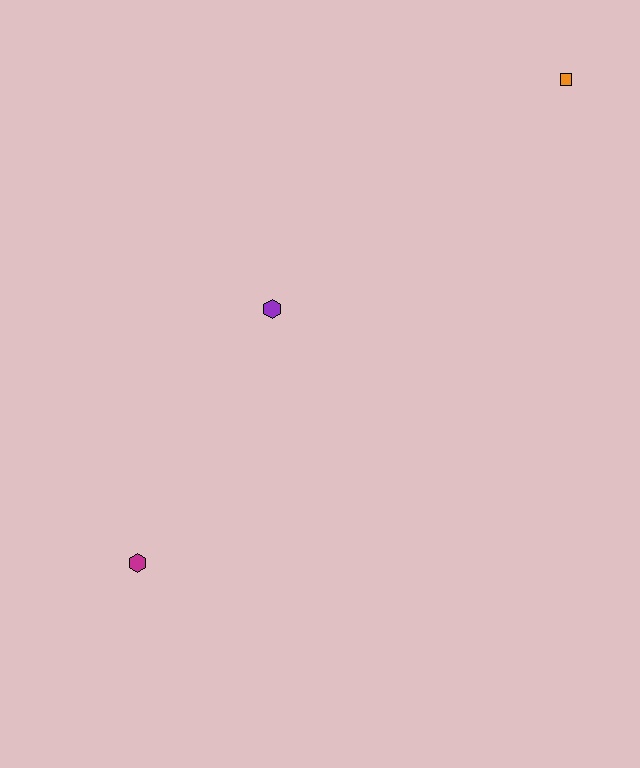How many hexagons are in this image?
There are 2 hexagons.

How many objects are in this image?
There are 3 objects.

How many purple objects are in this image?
There is 1 purple object.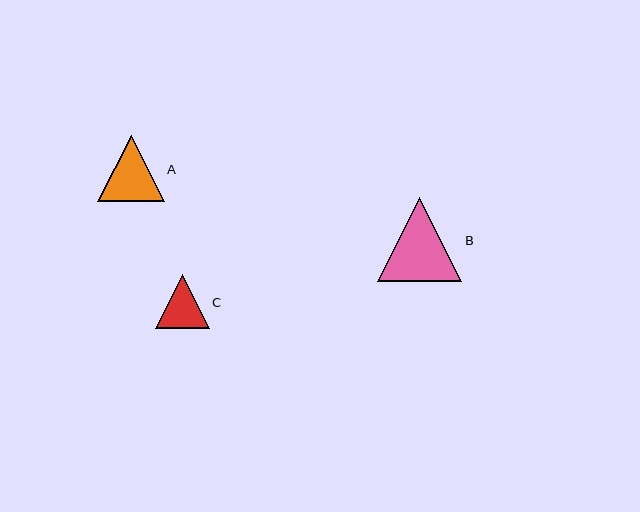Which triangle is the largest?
Triangle B is the largest with a size of approximately 84 pixels.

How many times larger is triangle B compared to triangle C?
Triangle B is approximately 1.6 times the size of triangle C.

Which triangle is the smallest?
Triangle C is the smallest with a size of approximately 54 pixels.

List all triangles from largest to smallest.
From largest to smallest: B, A, C.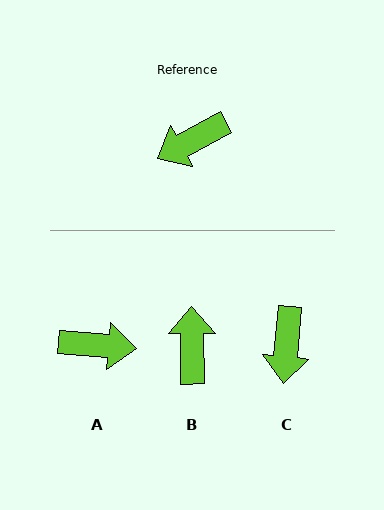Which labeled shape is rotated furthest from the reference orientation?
A, about 147 degrees away.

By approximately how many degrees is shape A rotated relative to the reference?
Approximately 147 degrees counter-clockwise.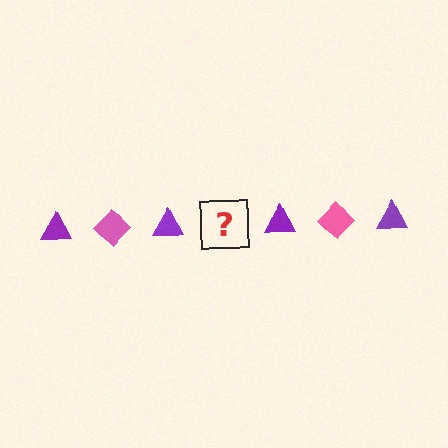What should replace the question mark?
The question mark should be replaced with a pink diamond.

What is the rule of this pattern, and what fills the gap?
The rule is that the pattern alternates between purple triangle and pink diamond. The gap should be filled with a pink diamond.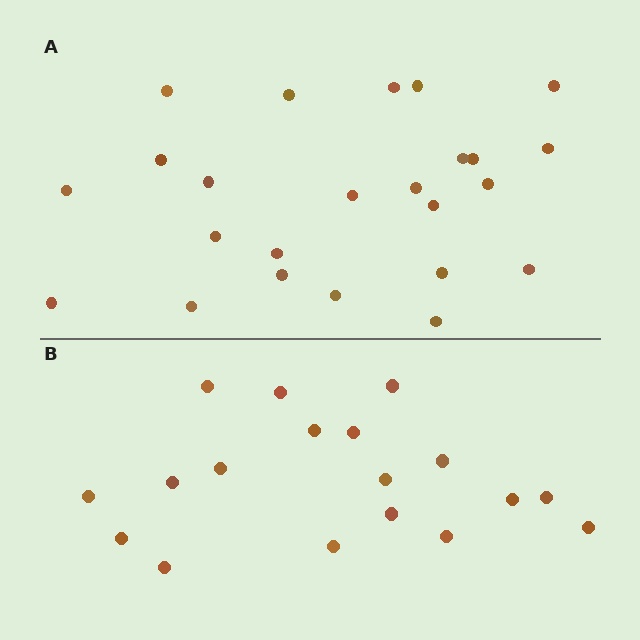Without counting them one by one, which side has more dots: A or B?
Region A (the top region) has more dots.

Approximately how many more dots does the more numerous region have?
Region A has about 6 more dots than region B.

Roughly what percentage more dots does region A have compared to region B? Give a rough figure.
About 35% more.